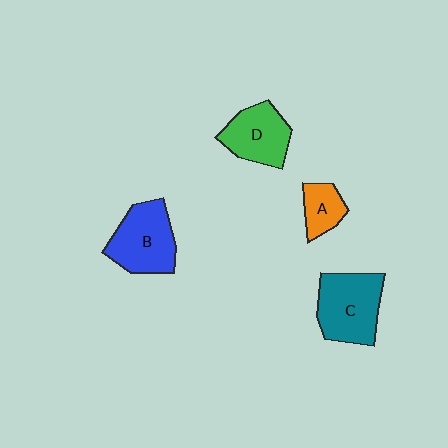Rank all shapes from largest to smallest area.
From largest to smallest: C (teal), B (blue), D (green), A (orange).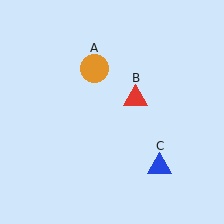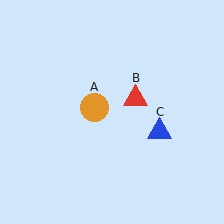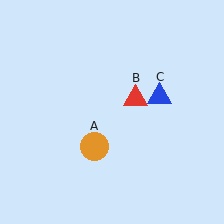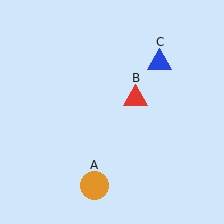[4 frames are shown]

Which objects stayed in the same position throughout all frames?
Red triangle (object B) remained stationary.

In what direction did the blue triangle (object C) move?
The blue triangle (object C) moved up.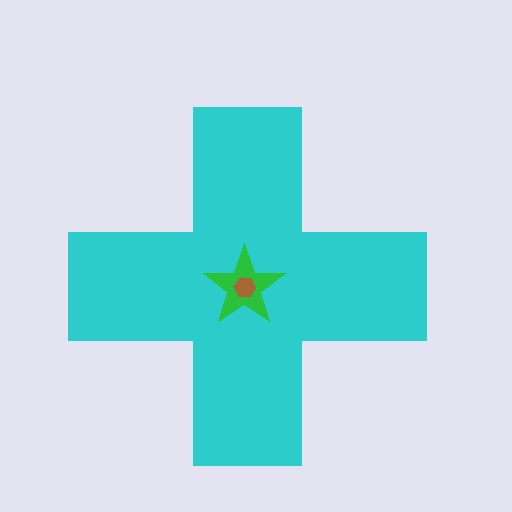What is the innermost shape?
The brown hexagon.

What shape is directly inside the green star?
The brown hexagon.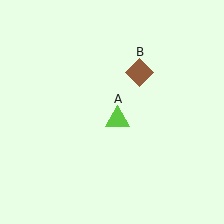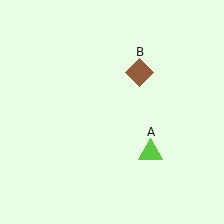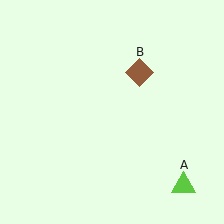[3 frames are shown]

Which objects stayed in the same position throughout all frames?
Brown diamond (object B) remained stationary.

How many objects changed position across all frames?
1 object changed position: lime triangle (object A).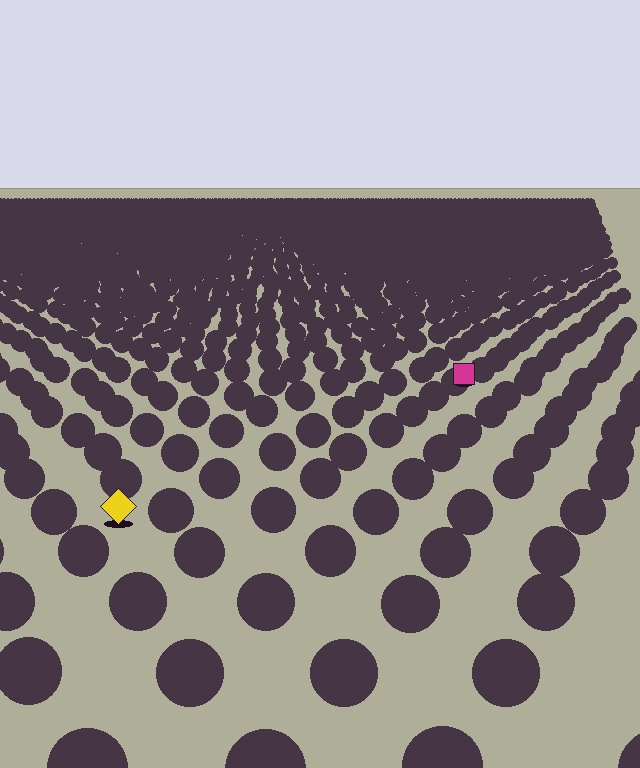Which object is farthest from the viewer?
The magenta square is farthest from the viewer. It appears smaller and the ground texture around it is denser.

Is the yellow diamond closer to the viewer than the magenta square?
Yes. The yellow diamond is closer — you can tell from the texture gradient: the ground texture is coarser near it.